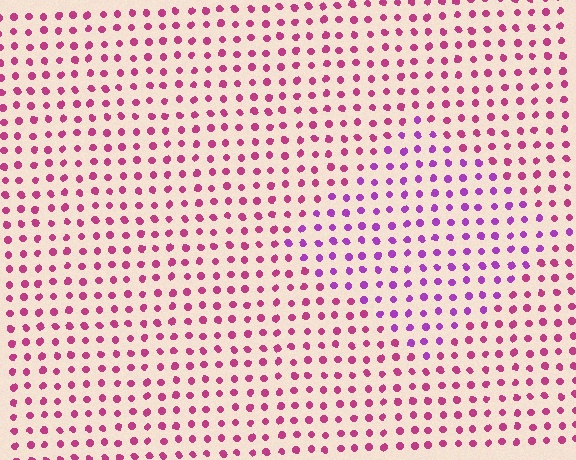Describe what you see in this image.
The image is filled with small magenta elements in a uniform arrangement. A diamond-shaped region is visible where the elements are tinted to a slightly different hue, forming a subtle color boundary.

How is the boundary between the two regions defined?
The boundary is defined purely by a slight shift in hue (about 36 degrees). Spacing, size, and orientation are identical on both sides.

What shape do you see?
I see a diamond.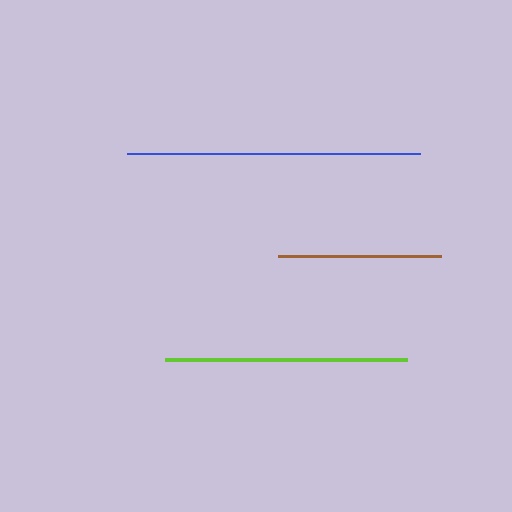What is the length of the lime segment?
The lime segment is approximately 242 pixels long.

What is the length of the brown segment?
The brown segment is approximately 163 pixels long.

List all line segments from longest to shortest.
From longest to shortest: blue, lime, brown.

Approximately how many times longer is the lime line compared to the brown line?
The lime line is approximately 1.5 times the length of the brown line.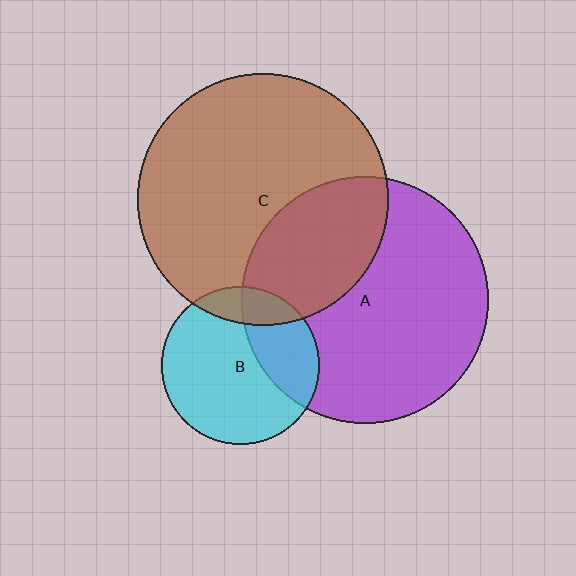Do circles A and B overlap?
Yes.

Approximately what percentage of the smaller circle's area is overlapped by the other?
Approximately 30%.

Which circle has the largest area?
Circle C (brown).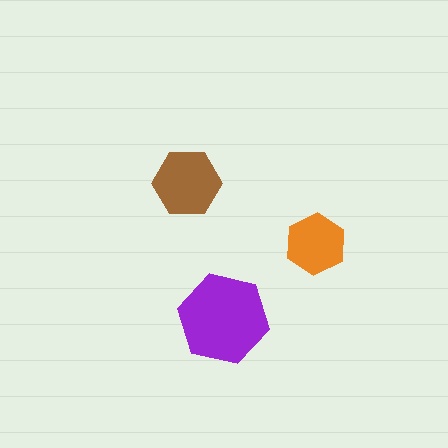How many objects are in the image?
There are 3 objects in the image.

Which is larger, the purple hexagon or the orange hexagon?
The purple one.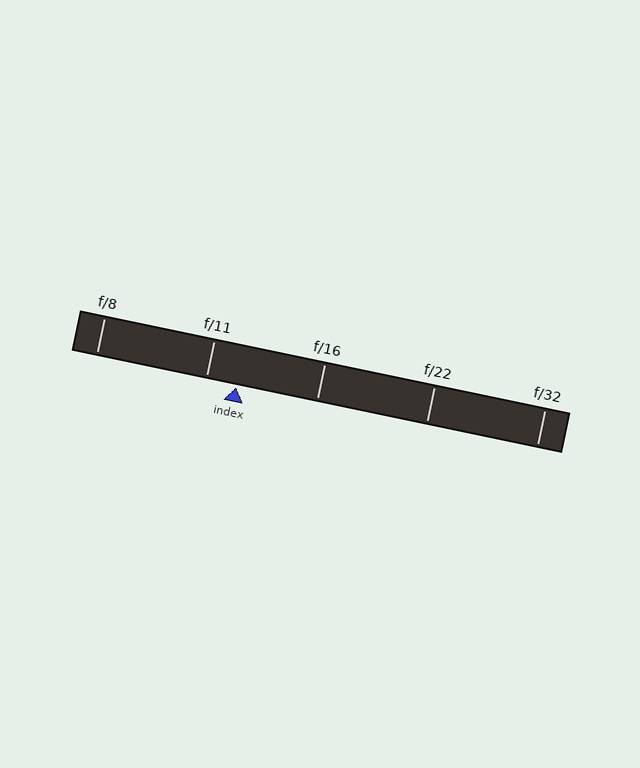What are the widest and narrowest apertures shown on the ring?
The widest aperture shown is f/8 and the narrowest is f/32.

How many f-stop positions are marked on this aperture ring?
There are 5 f-stop positions marked.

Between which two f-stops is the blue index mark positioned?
The index mark is between f/11 and f/16.